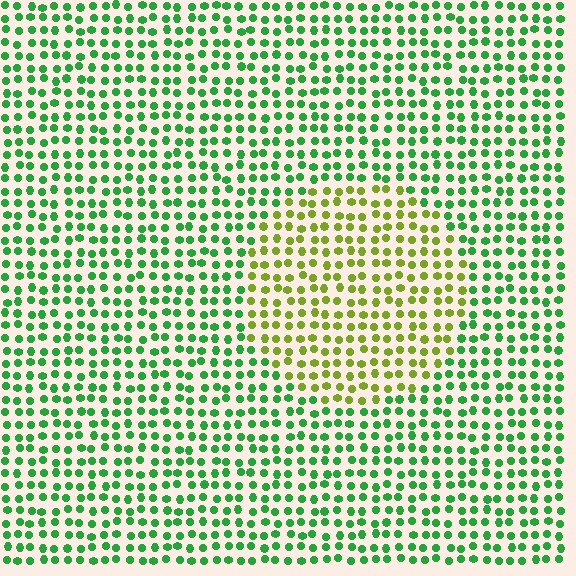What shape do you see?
I see a circle.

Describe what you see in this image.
The image is filled with small green elements in a uniform arrangement. A circle-shaped region is visible where the elements are tinted to a slightly different hue, forming a subtle color boundary.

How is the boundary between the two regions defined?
The boundary is defined purely by a slight shift in hue (about 49 degrees). Spacing, size, and orientation are identical on both sides.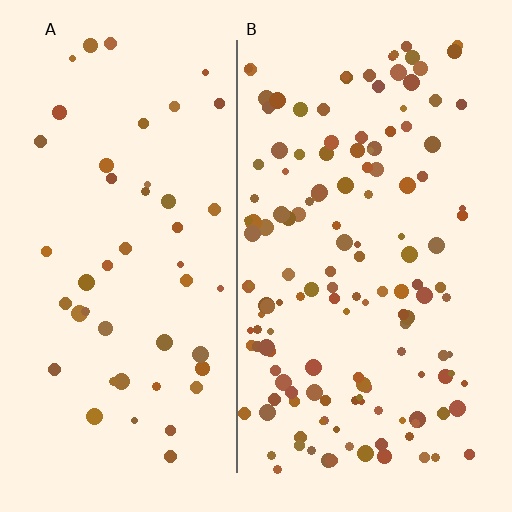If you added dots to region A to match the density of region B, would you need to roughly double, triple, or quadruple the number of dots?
Approximately triple.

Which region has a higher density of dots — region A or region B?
B (the right).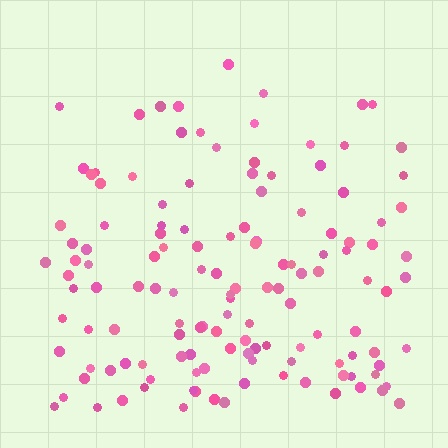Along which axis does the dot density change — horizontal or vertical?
Vertical.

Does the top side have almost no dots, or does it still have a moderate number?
Still a moderate number, just noticeably fewer than the bottom.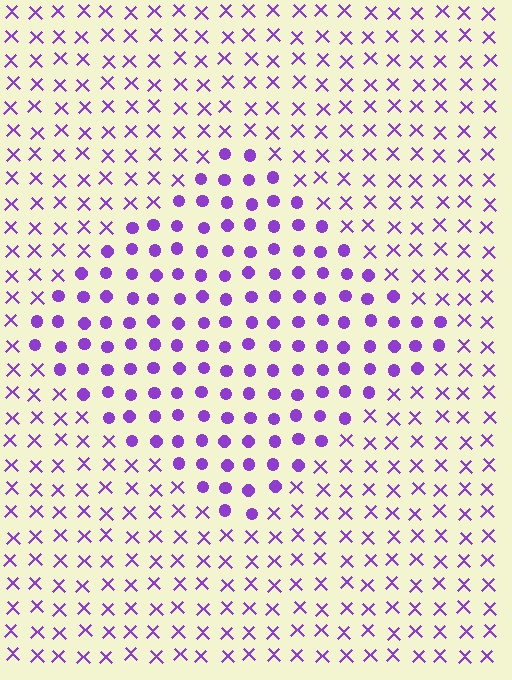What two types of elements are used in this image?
The image uses circles inside the diamond region and X marks outside it.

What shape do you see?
I see a diamond.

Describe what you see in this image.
The image is filled with small purple elements arranged in a uniform grid. A diamond-shaped region contains circles, while the surrounding area contains X marks. The boundary is defined purely by the change in element shape.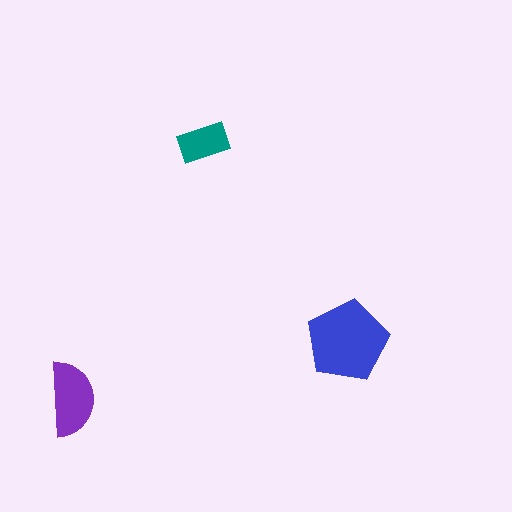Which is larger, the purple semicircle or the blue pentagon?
The blue pentagon.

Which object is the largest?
The blue pentagon.